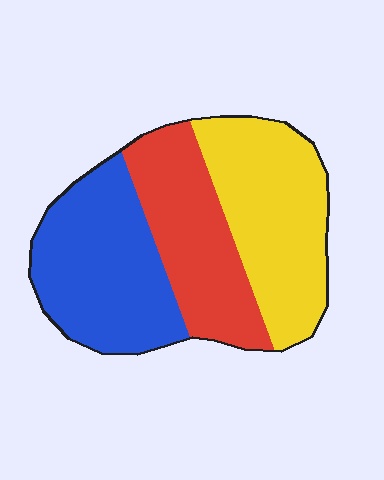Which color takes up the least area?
Red, at roughly 30%.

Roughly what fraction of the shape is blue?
Blue covers about 35% of the shape.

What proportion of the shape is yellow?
Yellow takes up about one third (1/3) of the shape.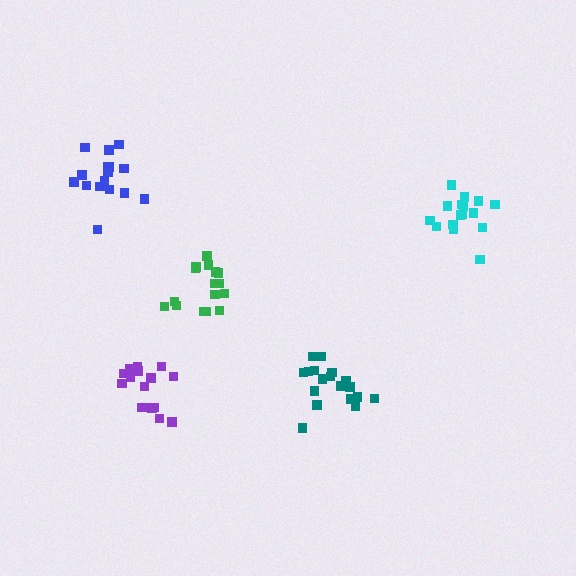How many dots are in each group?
Group 1: 16 dots, Group 2: 16 dots, Group 3: 16 dots, Group 4: 18 dots, Group 5: 16 dots (82 total).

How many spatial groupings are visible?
There are 5 spatial groupings.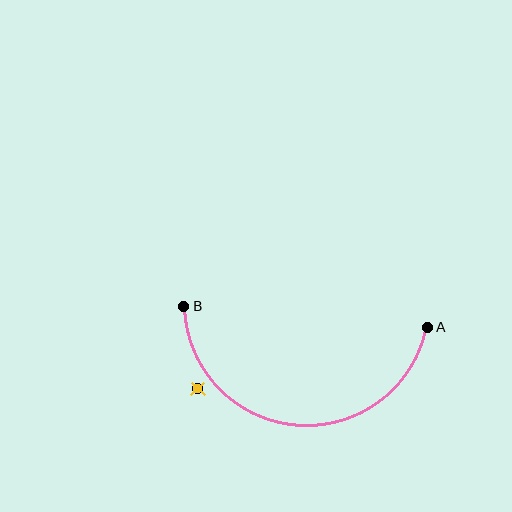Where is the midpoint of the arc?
The arc midpoint is the point on the curve farthest from the straight line joining A and B. It sits below that line.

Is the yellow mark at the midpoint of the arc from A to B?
No — the yellow mark does not lie on the arc at all. It sits slightly outside the curve.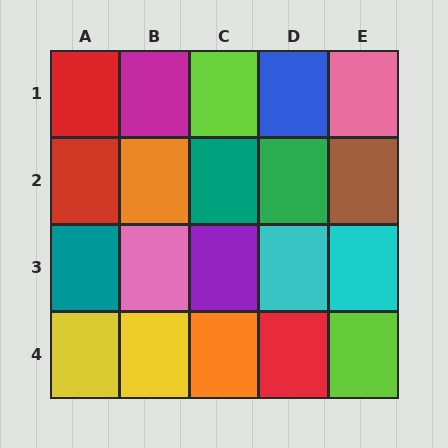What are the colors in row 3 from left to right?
Teal, pink, purple, cyan, cyan.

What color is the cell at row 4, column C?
Orange.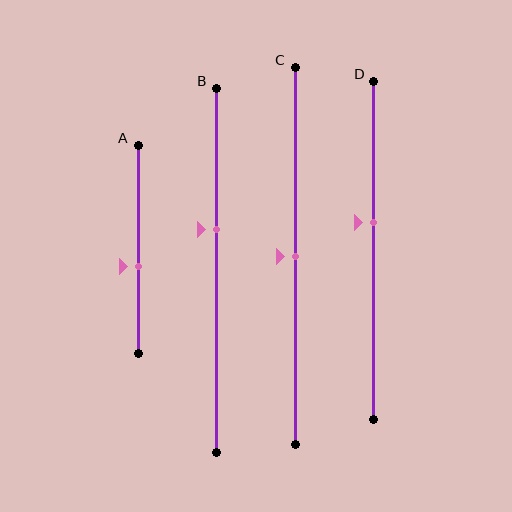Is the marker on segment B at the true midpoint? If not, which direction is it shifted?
No, the marker on segment B is shifted upward by about 11% of the segment length.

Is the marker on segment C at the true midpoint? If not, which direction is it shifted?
Yes, the marker on segment C is at the true midpoint.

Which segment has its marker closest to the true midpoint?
Segment C has its marker closest to the true midpoint.